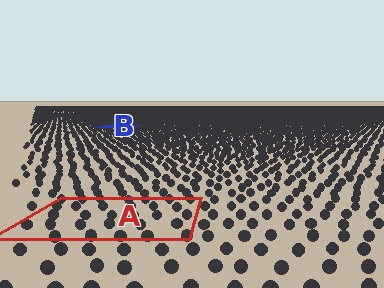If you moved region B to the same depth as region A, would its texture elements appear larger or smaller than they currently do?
They would appear larger. At a closer depth, the same texture elements are projected at a bigger on-screen size.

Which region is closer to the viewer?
Region A is closer. The texture elements there are larger and more spread out.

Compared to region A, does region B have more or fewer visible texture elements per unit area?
Region B has more texture elements per unit area — they are packed more densely because it is farther away.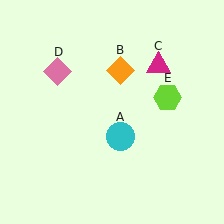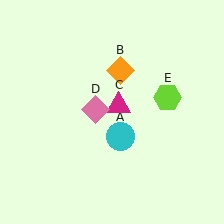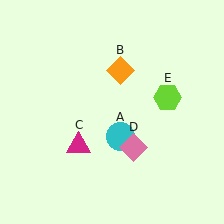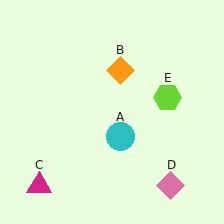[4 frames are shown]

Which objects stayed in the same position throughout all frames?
Cyan circle (object A) and orange diamond (object B) and lime hexagon (object E) remained stationary.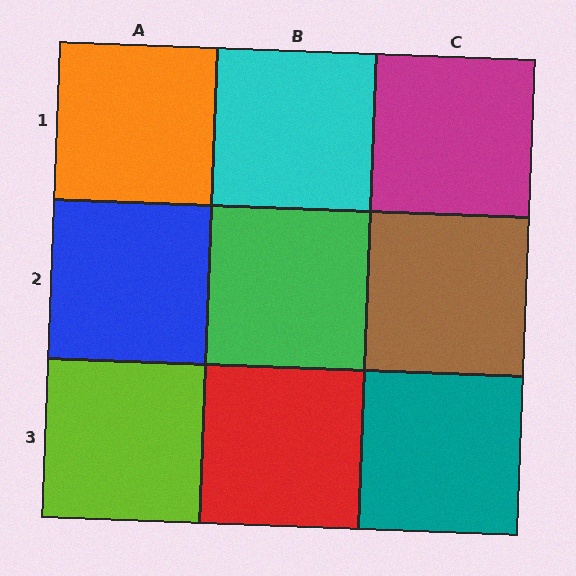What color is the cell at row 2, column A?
Blue.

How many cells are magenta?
1 cell is magenta.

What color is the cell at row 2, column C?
Brown.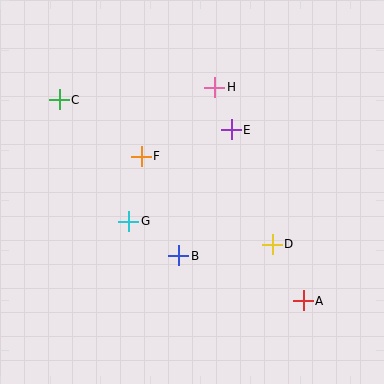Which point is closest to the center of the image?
Point F at (141, 156) is closest to the center.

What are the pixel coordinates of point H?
Point H is at (215, 87).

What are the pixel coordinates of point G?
Point G is at (129, 221).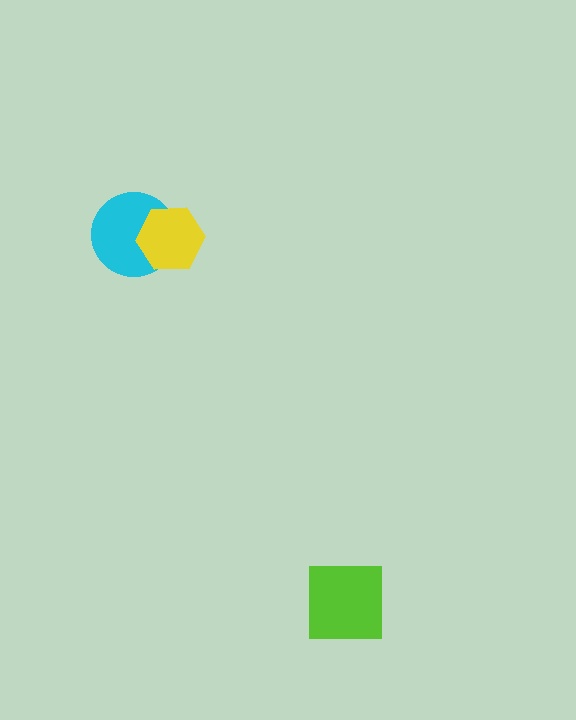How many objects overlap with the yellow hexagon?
1 object overlaps with the yellow hexagon.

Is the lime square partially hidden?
No, no other shape covers it.